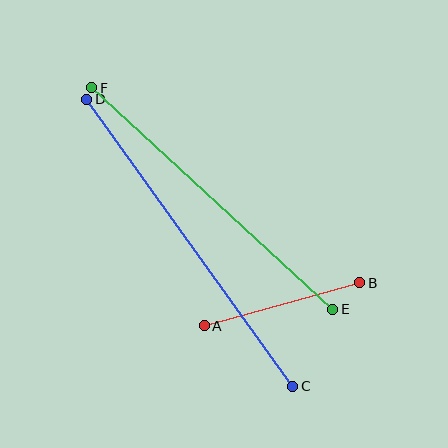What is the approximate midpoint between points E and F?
The midpoint is at approximately (212, 198) pixels.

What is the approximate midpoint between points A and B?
The midpoint is at approximately (282, 304) pixels.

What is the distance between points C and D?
The distance is approximately 353 pixels.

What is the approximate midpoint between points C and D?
The midpoint is at approximately (190, 243) pixels.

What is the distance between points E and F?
The distance is approximately 327 pixels.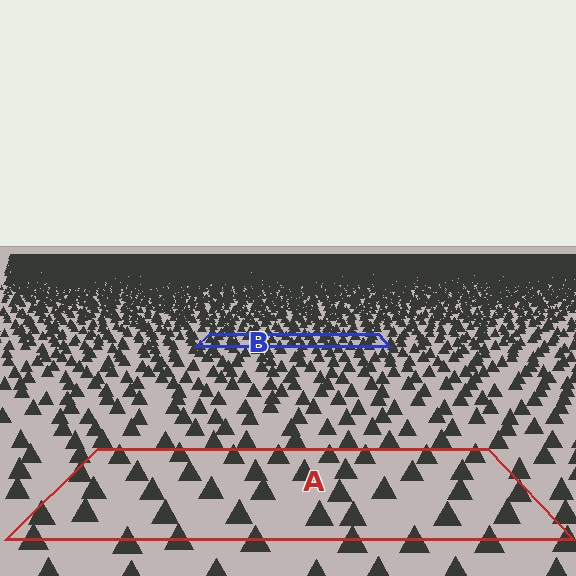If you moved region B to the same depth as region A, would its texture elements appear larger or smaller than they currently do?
They would appear larger. At a closer depth, the same texture elements are projected at a bigger on-screen size.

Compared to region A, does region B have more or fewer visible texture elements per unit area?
Region B has more texture elements per unit area — they are packed more densely because it is farther away.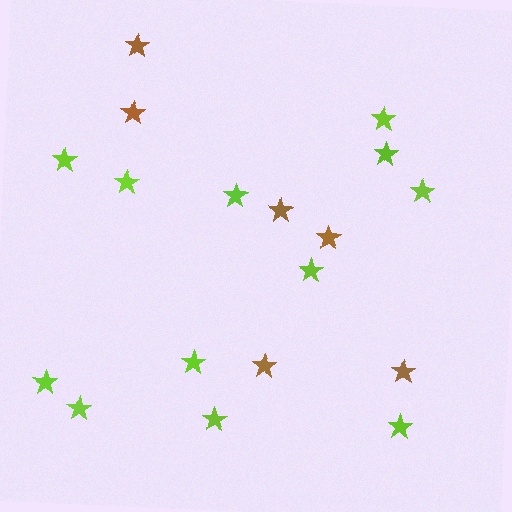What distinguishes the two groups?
There are 2 groups: one group of lime stars (12) and one group of brown stars (6).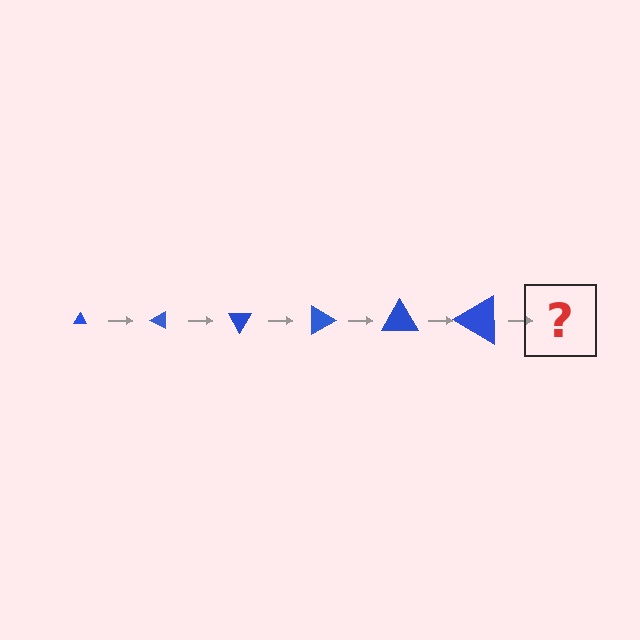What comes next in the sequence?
The next element should be a triangle, larger than the previous one and rotated 180 degrees from the start.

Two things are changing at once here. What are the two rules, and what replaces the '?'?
The two rules are that the triangle grows larger each step and it rotates 30 degrees each step. The '?' should be a triangle, larger than the previous one and rotated 180 degrees from the start.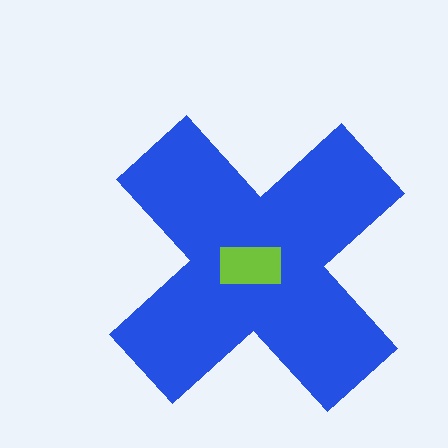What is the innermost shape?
The lime rectangle.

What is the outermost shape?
The blue cross.